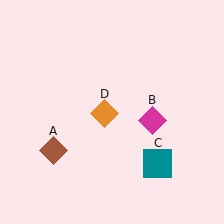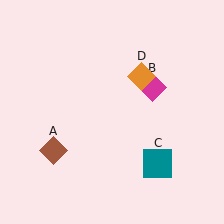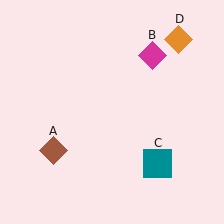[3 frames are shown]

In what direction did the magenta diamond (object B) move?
The magenta diamond (object B) moved up.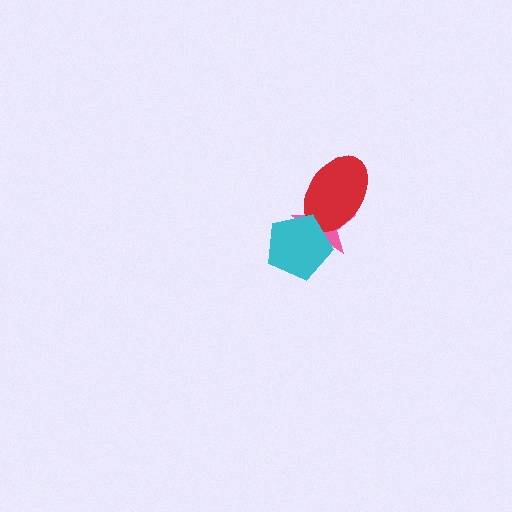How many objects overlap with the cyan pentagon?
2 objects overlap with the cyan pentagon.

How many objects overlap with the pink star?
2 objects overlap with the pink star.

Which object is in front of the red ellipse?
The cyan pentagon is in front of the red ellipse.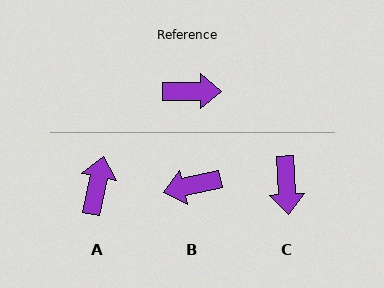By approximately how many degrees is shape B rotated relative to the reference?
Approximately 167 degrees clockwise.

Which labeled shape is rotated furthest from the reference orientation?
B, about 167 degrees away.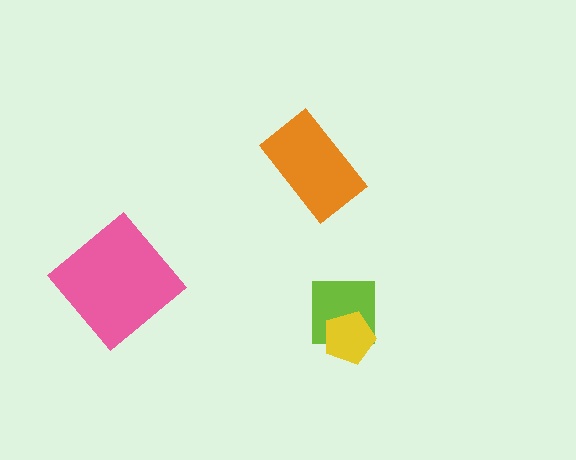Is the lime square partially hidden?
Yes, it is partially covered by another shape.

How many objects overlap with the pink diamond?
0 objects overlap with the pink diamond.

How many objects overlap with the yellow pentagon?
1 object overlaps with the yellow pentagon.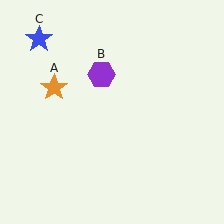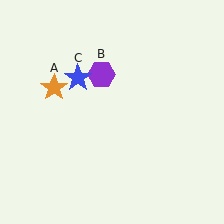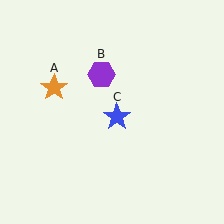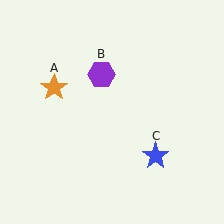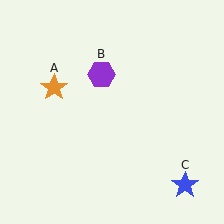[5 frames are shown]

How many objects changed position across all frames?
1 object changed position: blue star (object C).